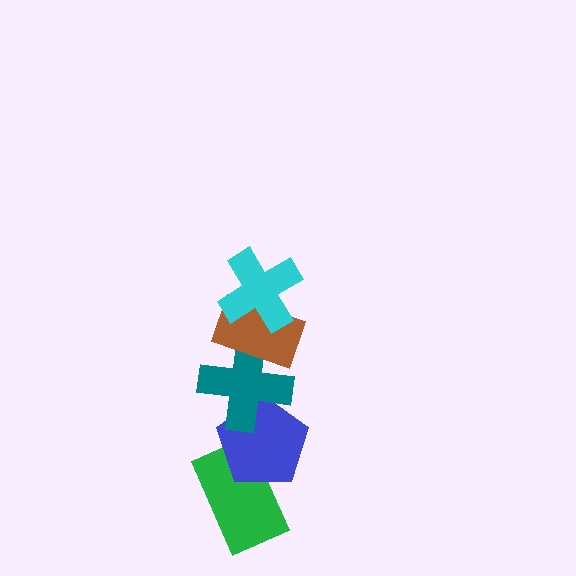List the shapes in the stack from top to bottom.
From top to bottom: the cyan cross, the brown rectangle, the teal cross, the blue pentagon, the green rectangle.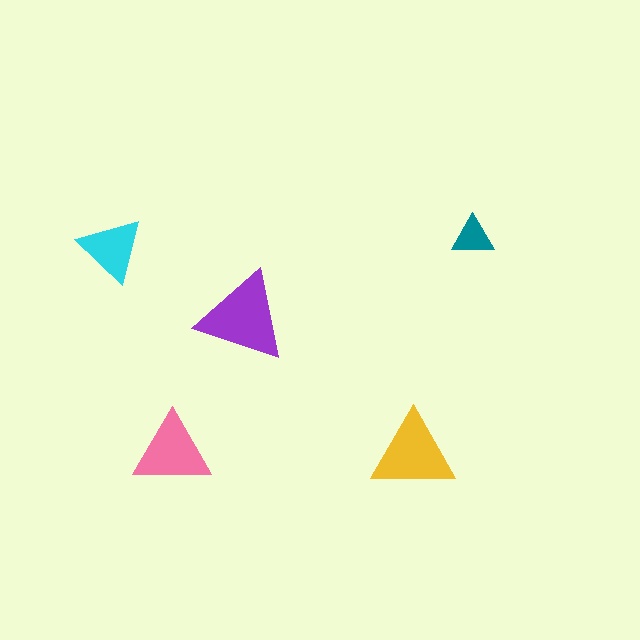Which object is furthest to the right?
The teal triangle is rightmost.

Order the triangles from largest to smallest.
the purple one, the yellow one, the pink one, the cyan one, the teal one.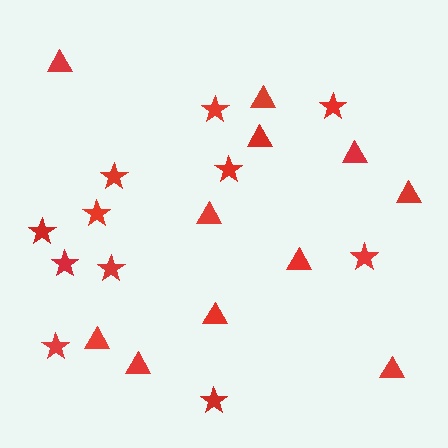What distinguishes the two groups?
There are 2 groups: one group of stars (11) and one group of triangles (11).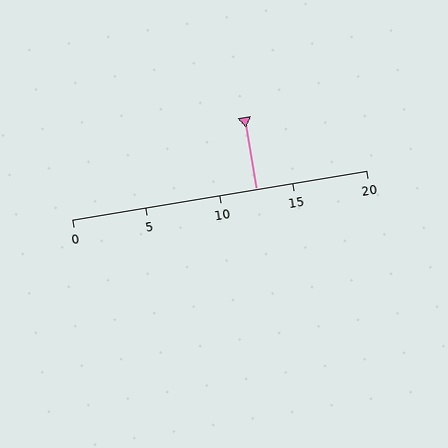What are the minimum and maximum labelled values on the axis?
The axis runs from 0 to 20.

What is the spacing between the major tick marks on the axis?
The major ticks are spaced 5 apart.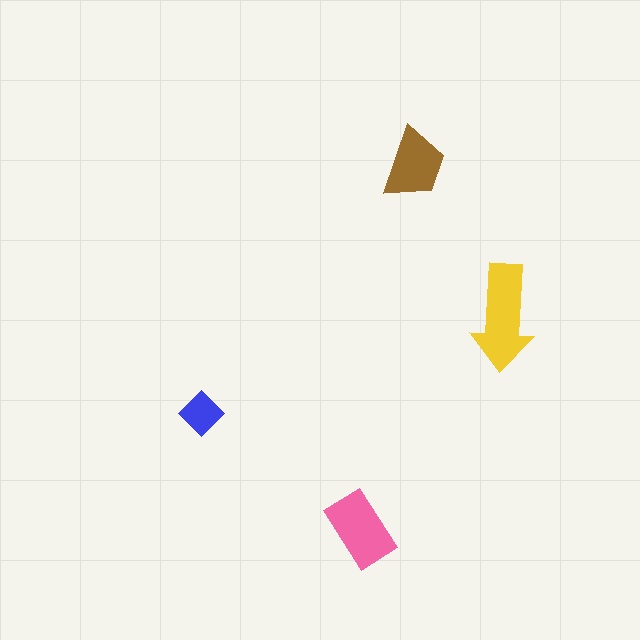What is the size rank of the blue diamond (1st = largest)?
4th.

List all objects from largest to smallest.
The yellow arrow, the pink rectangle, the brown trapezoid, the blue diamond.